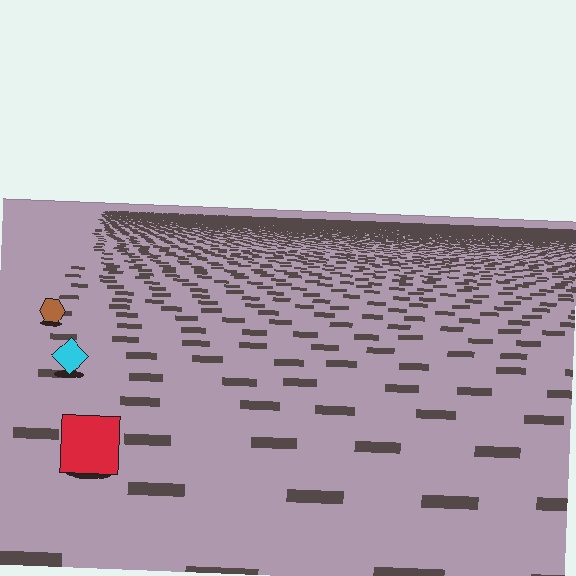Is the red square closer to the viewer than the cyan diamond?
Yes. The red square is closer — you can tell from the texture gradient: the ground texture is coarser near it.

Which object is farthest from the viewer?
The brown hexagon is farthest from the viewer. It appears smaller and the ground texture around it is denser.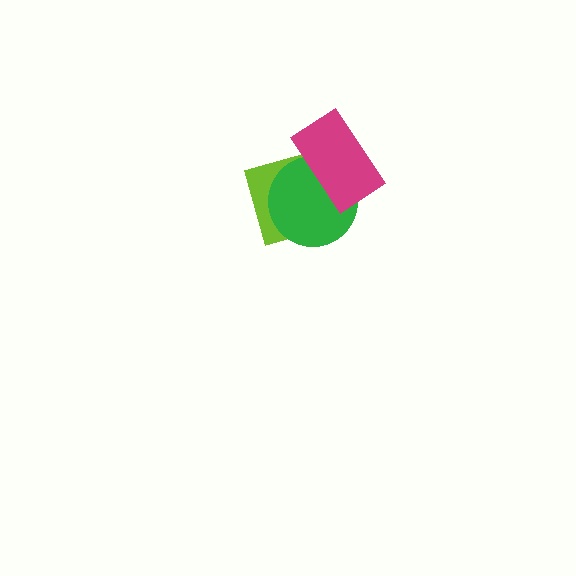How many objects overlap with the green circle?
2 objects overlap with the green circle.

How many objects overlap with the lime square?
2 objects overlap with the lime square.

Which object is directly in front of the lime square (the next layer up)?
The green circle is directly in front of the lime square.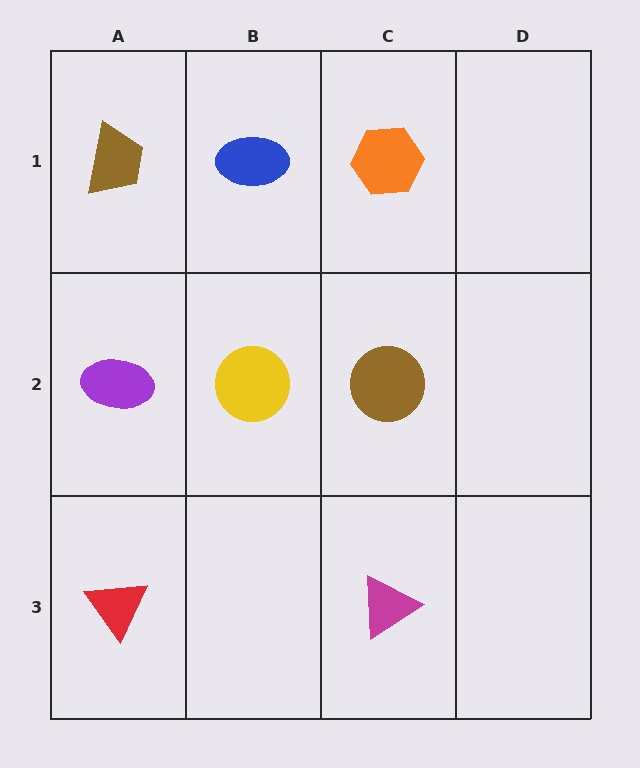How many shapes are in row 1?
3 shapes.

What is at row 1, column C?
An orange hexagon.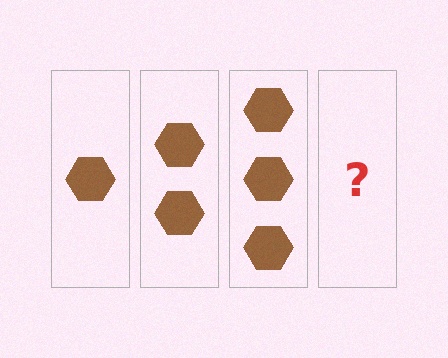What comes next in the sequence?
The next element should be 4 hexagons.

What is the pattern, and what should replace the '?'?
The pattern is that each step adds one more hexagon. The '?' should be 4 hexagons.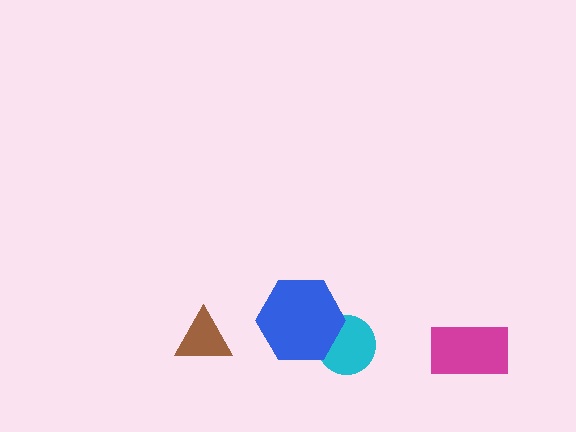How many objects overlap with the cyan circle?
1 object overlaps with the cyan circle.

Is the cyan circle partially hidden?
Yes, it is partially covered by another shape.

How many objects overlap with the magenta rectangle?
0 objects overlap with the magenta rectangle.